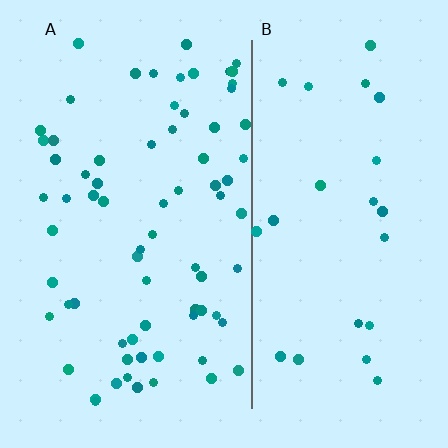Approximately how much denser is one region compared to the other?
Approximately 2.9× — region A over region B.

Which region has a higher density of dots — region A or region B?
A (the left).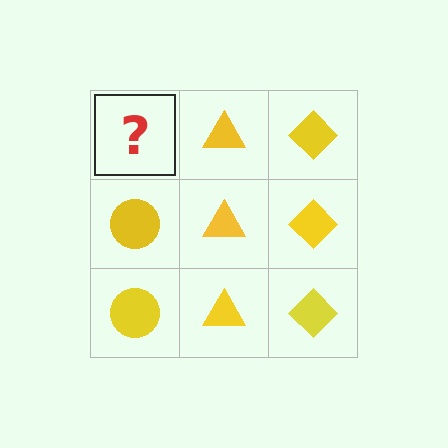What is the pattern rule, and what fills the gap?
The rule is that each column has a consistent shape. The gap should be filled with a yellow circle.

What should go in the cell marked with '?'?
The missing cell should contain a yellow circle.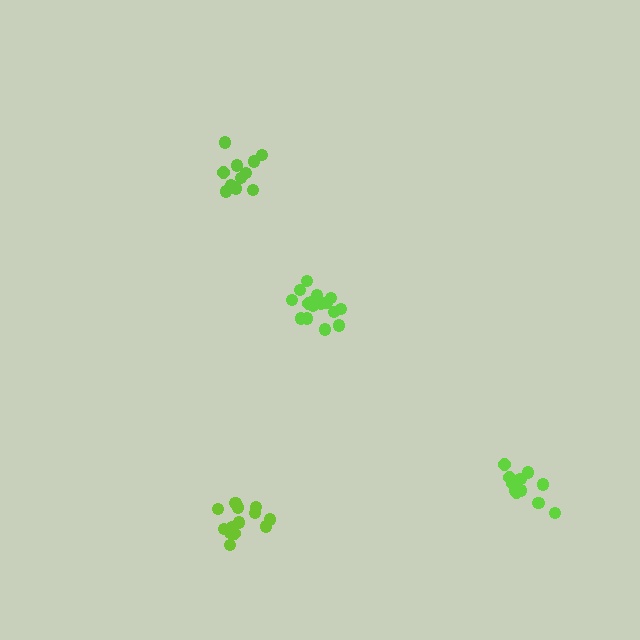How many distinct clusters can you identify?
There are 4 distinct clusters.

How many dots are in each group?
Group 1: 14 dots, Group 2: 17 dots, Group 3: 11 dots, Group 4: 11 dots (53 total).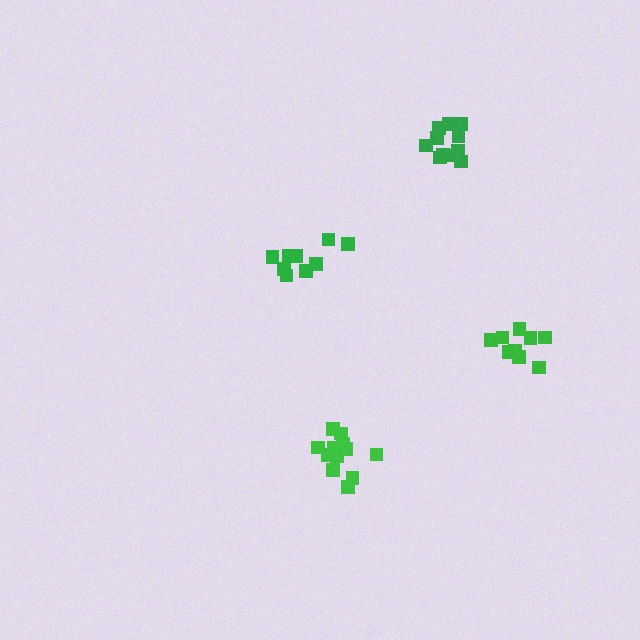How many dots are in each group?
Group 1: 9 dots, Group 2: 12 dots, Group 3: 10 dots, Group 4: 11 dots (42 total).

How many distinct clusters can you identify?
There are 4 distinct clusters.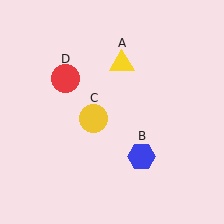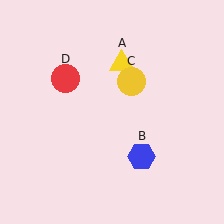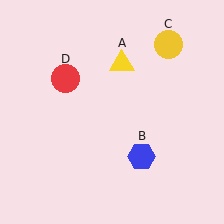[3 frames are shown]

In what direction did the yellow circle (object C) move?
The yellow circle (object C) moved up and to the right.